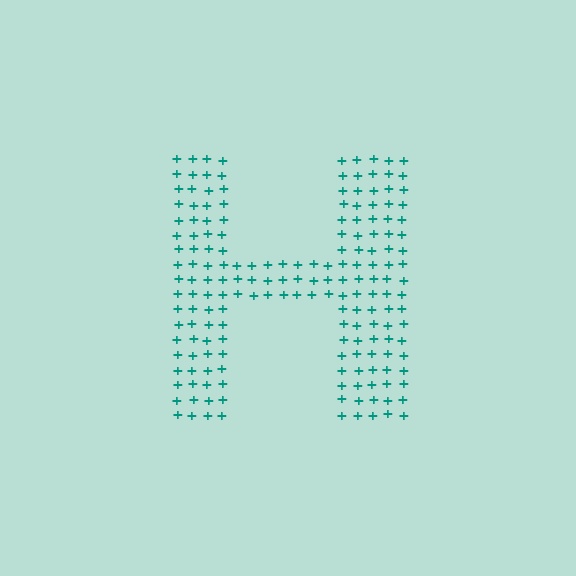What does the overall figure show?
The overall figure shows the letter H.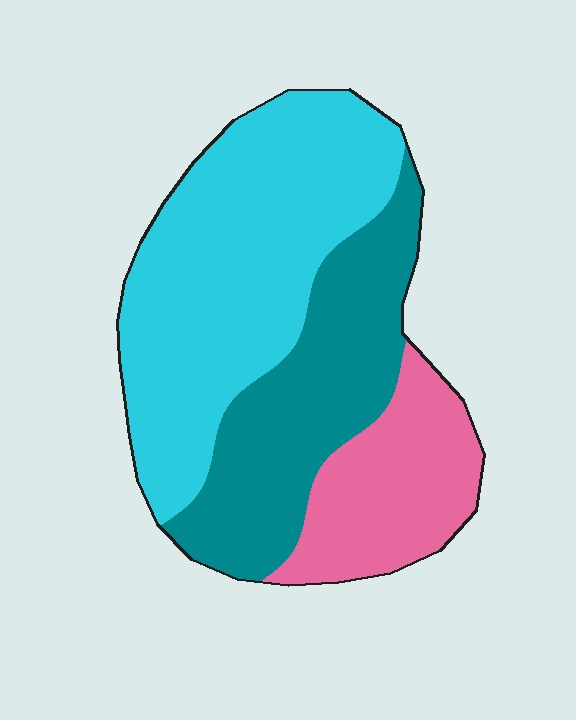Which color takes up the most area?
Cyan, at roughly 50%.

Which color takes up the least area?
Pink, at roughly 20%.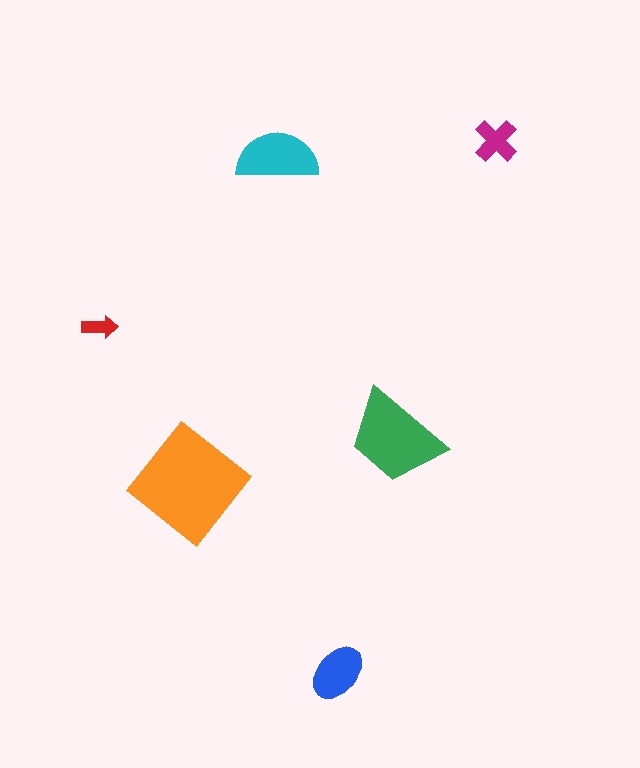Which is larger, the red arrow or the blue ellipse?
The blue ellipse.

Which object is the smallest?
The red arrow.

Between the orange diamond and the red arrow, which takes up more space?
The orange diamond.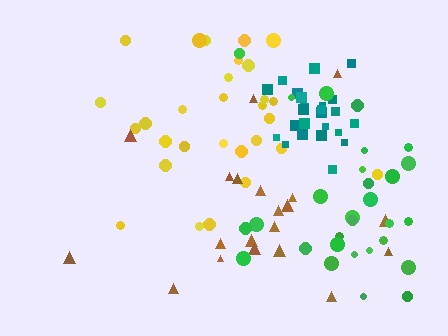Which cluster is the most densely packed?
Teal.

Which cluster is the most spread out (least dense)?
Brown.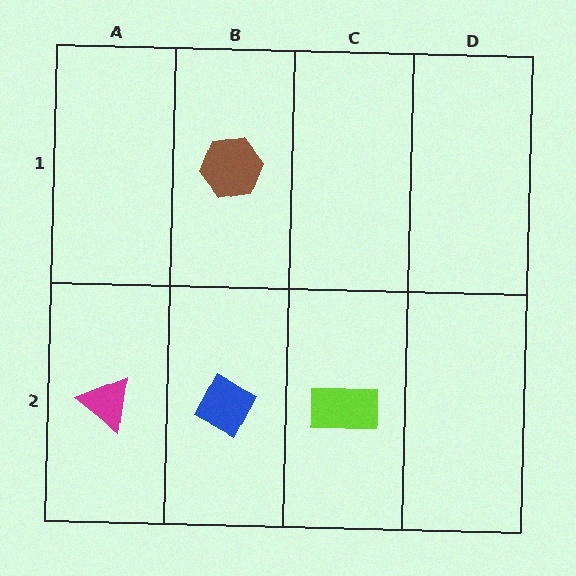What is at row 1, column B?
A brown hexagon.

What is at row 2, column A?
A magenta triangle.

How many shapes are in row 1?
1 shape.